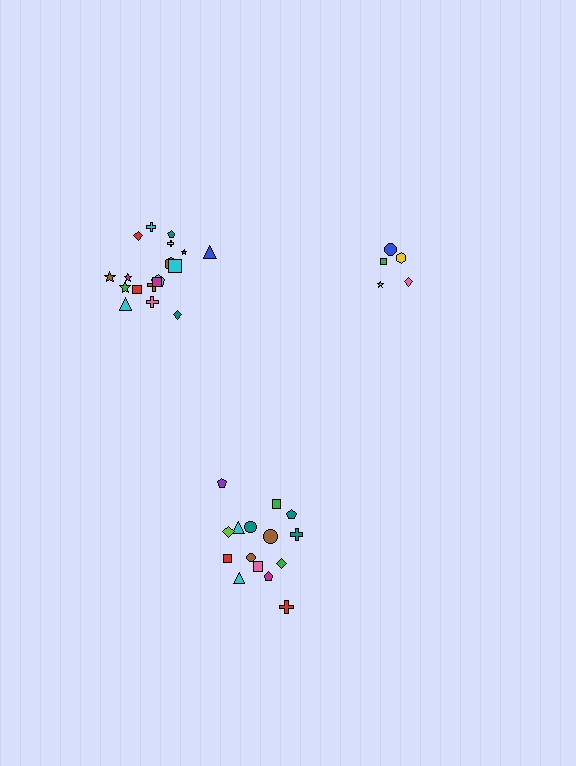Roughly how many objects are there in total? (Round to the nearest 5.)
Roughly 40 objects in total.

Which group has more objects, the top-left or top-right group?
The top-left group.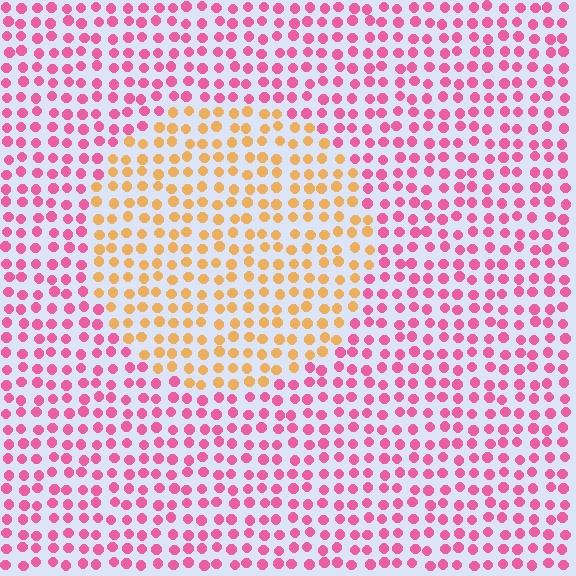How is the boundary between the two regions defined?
The boundary is defined purely by a slight shift in hue (about 63 degrees). Spacing, size, and orientation are identical on both sides.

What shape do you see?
I see a circle.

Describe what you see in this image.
The image is filled with small pink elements in a uniform arrangement. A circle-shaped region is visible where the elements are tinted to a slightly different hue, forming a subtle color boundary.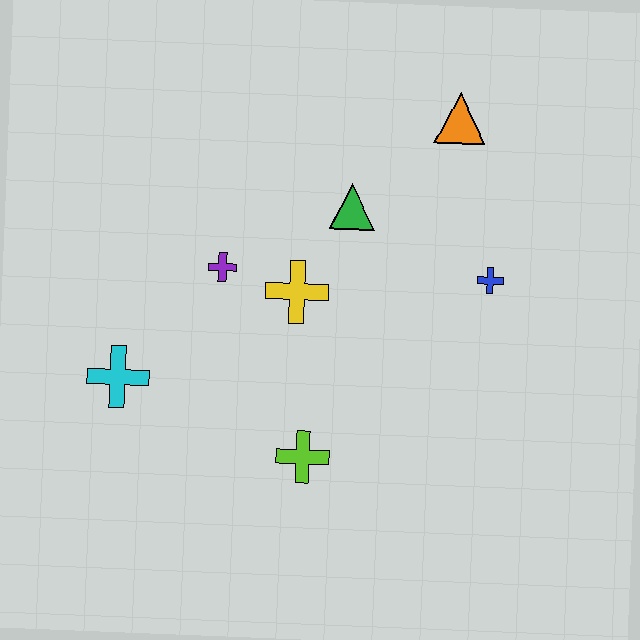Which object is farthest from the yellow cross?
The orange triangle is farthest from the yellow cross.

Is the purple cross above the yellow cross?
Yes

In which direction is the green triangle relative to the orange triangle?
The green triangle is to the left of the orange triangle.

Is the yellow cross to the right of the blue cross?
No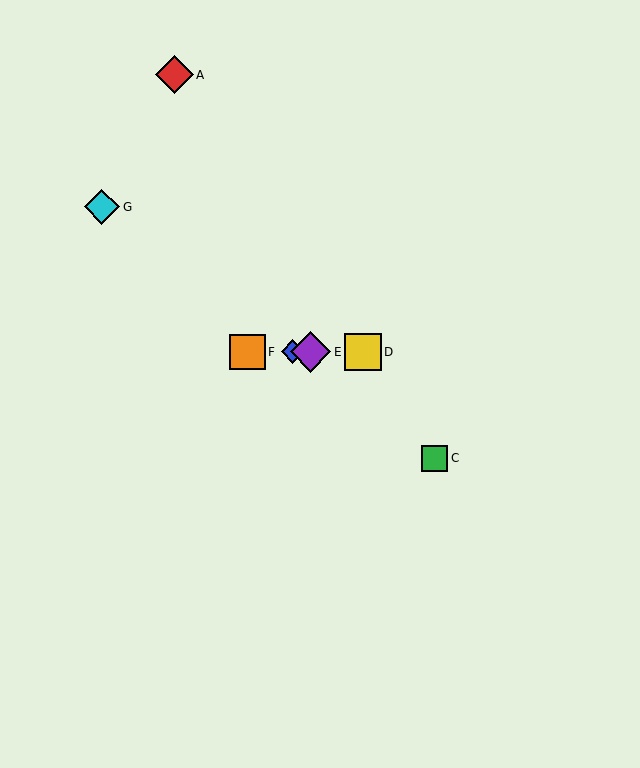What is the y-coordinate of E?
Object E is at y≈352.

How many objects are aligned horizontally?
4 objects (B, D, E, F) are aligned horizontally.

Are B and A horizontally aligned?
No, B is at y≈352 and A is at y≈75.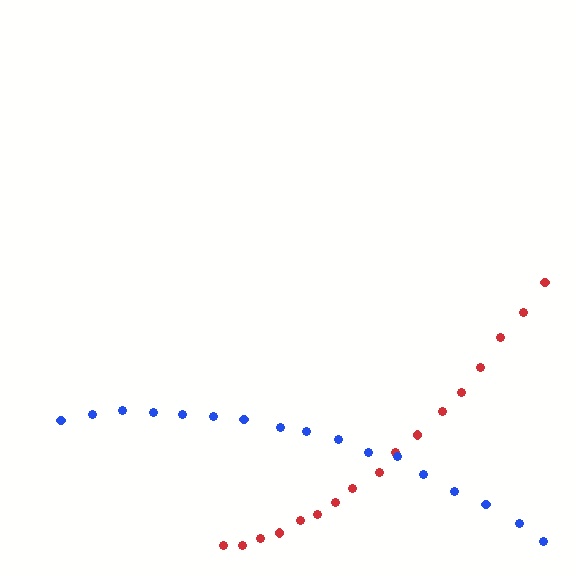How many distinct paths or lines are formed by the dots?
There are 2 distinct paths.